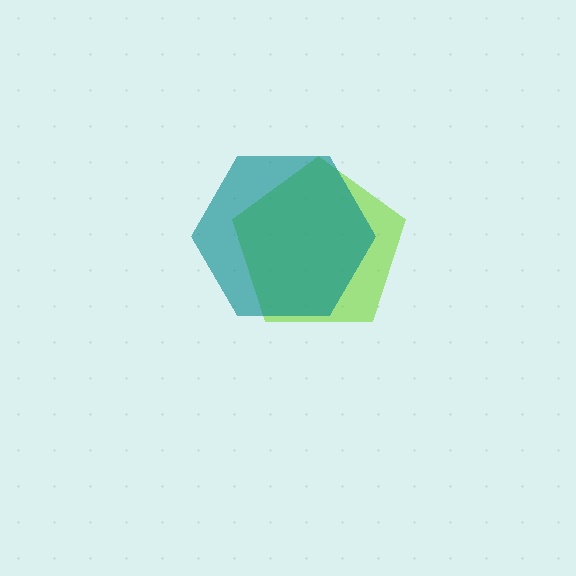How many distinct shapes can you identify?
There are 2 distinct shapes: a lime pentagon, a teal hexagon.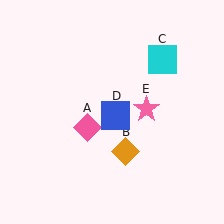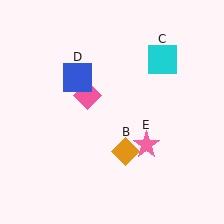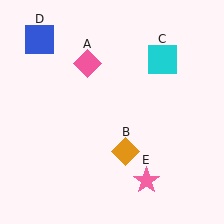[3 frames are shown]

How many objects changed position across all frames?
3 objects changed position: pink diamond (object A), blue square (object D), pink star (object E).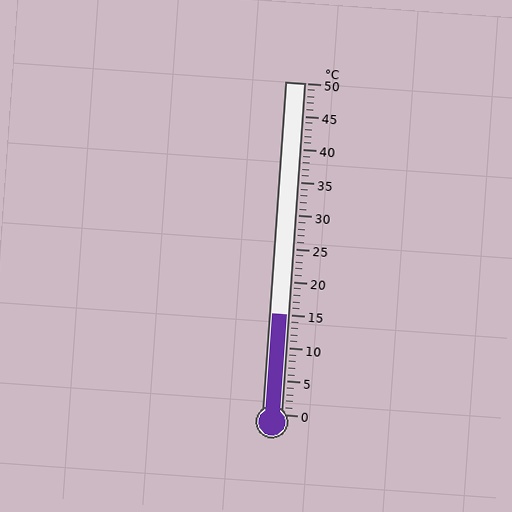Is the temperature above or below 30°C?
The temperature is below 30°C.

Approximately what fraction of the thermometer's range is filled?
The thermometer is filled to approximately 30% of its range.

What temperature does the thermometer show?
The thermometer shows approximately 15°C.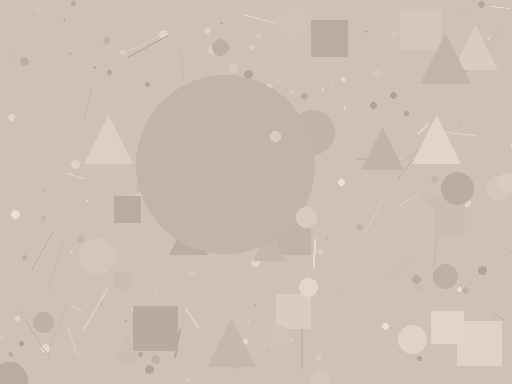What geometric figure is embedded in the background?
A circle is embedded in the background.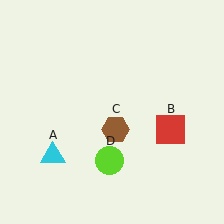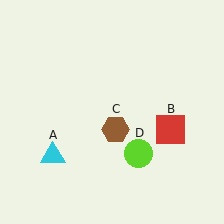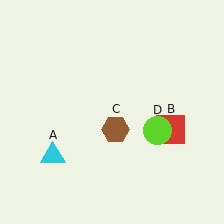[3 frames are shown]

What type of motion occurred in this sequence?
The lime circle (object D) rotated counterclockwise around the center of the scene.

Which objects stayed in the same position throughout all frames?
Cyan triangle (object A) and red square (object B) and brown hexagon (object C) remained stationary.